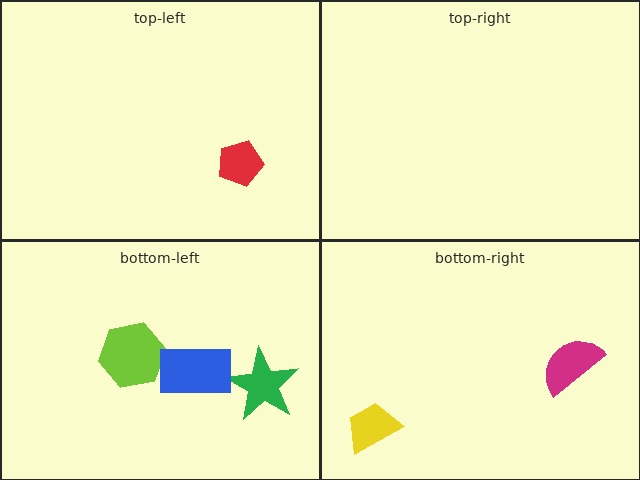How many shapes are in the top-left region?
1.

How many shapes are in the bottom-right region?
2.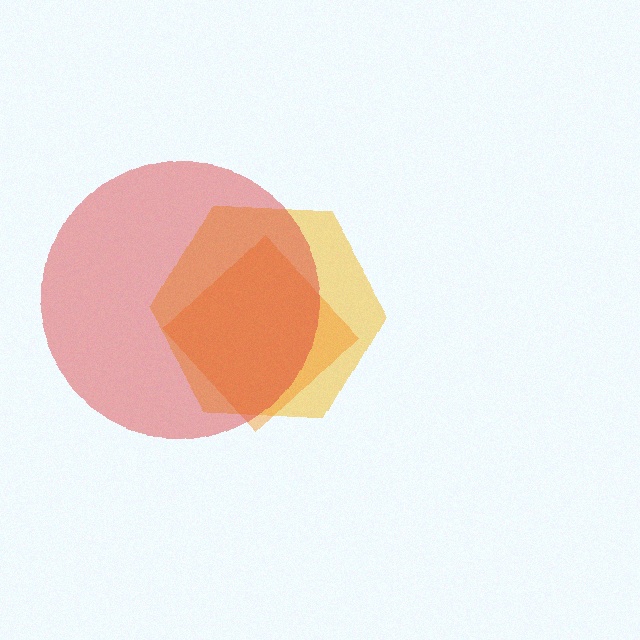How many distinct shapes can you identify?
There are 3 distinct shapes: a yellow hexagon, an orange diamond, a red circle.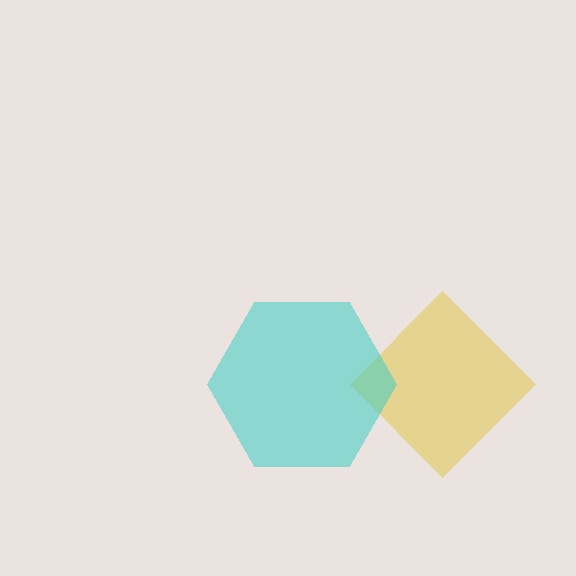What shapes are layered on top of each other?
The layered shapes are: a yellow diamond, a cyan hexagon.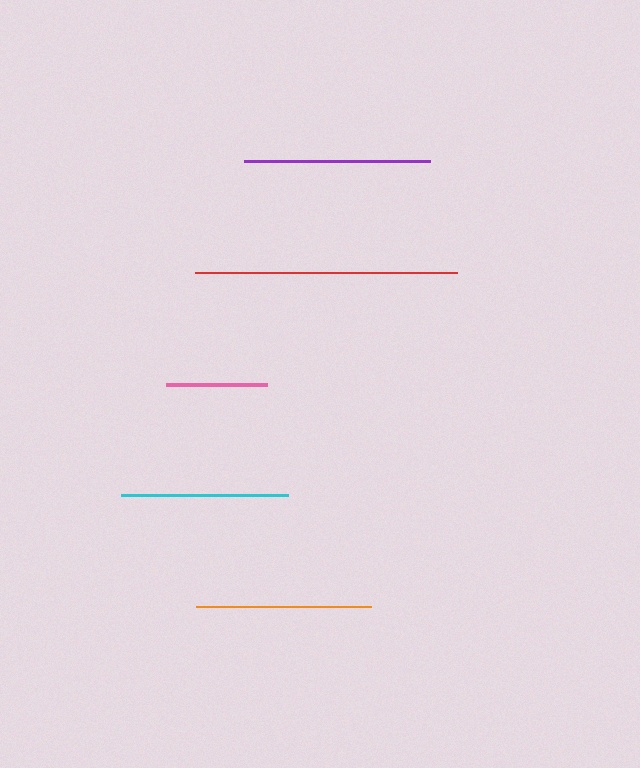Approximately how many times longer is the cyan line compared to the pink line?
The cyan line is approximately 1.6 times the length of the pink line.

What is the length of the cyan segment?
The cyan segment is approximately 167 pixels long.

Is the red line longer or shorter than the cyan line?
The red line is longer than the cyan line.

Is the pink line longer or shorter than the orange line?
The orange line is longer than the pink line.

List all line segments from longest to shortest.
From longest to shortest: red, purple, orange, cyan, pink.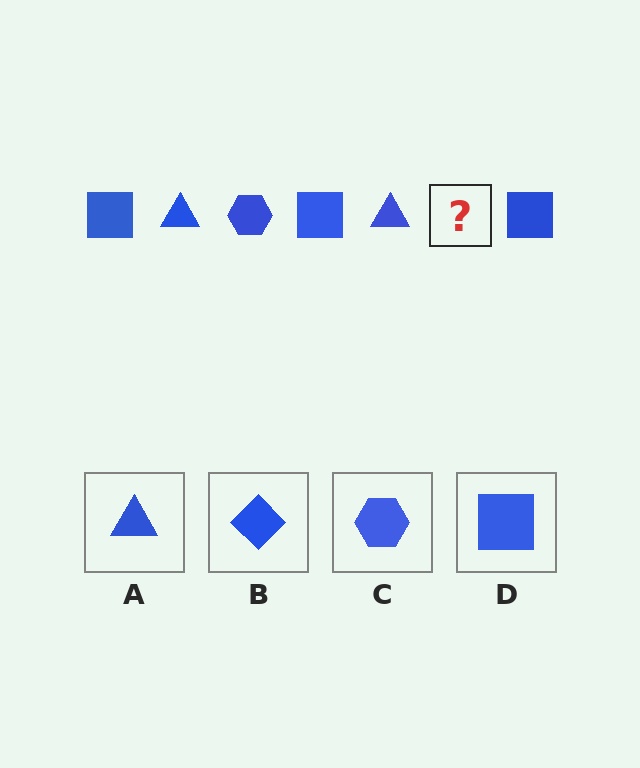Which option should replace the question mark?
Option C.